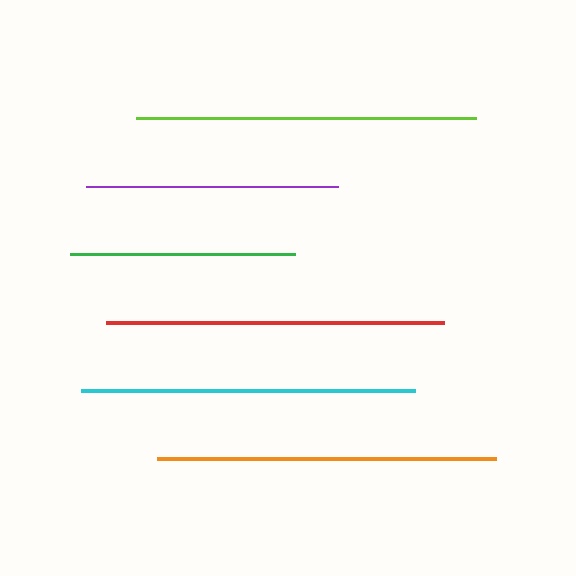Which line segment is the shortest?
The green line is the shortest at approximately 225 pixels.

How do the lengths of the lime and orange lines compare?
The lime and orange lines are approximately the same length.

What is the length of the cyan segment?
The cyan segment is approximately 334 pixels long.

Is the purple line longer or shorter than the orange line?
The orange line is longer than the purple line.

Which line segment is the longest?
The lime line is the longest at approximately 339 pixels.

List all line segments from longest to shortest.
From longest to shortest: lime, orange, red, cyan, purple, green.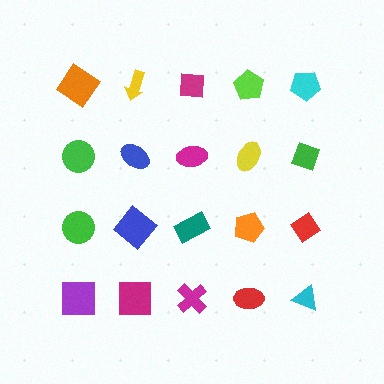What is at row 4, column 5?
A cyan triangle.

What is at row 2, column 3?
A magenta ellipse.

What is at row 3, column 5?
A red diamond.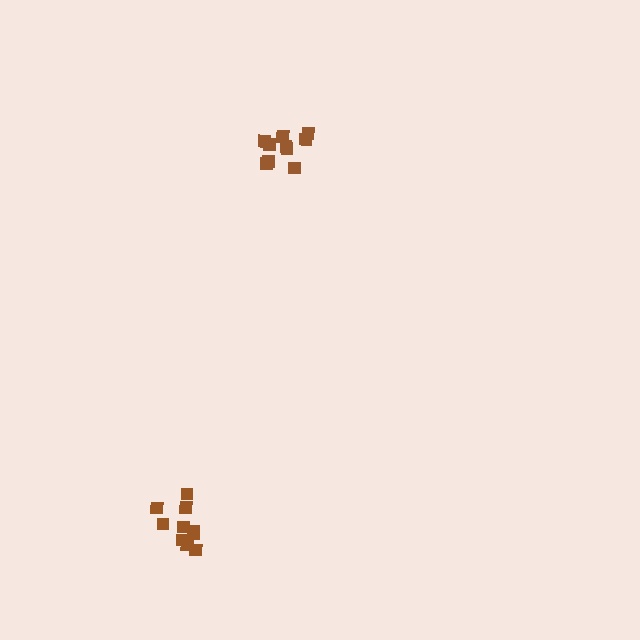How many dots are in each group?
Group 1: 10 dots, Group 2: 10 dots (20 total).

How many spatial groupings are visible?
There are 2 spatial groupings.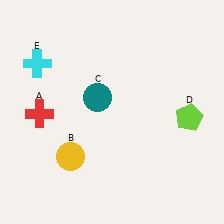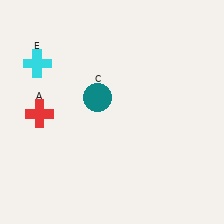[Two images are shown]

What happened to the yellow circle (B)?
The yellow circle (B) was removed in Image 2. It was in the bottom-left area of Image 1.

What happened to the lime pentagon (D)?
The lime pentagon (D) was removed in Image 2. It was in the bottom-right area of Image 1.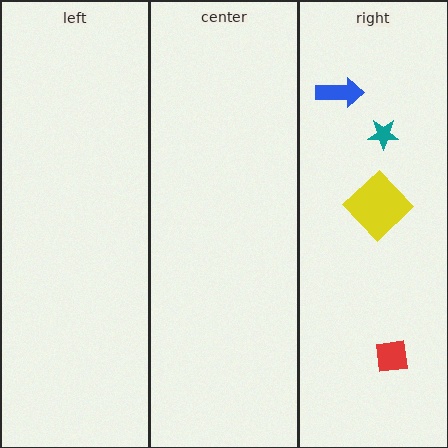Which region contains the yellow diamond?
The right region.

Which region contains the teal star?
The right region.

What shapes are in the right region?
The red square, the yellow diamond, the teal star, the blue arrow.